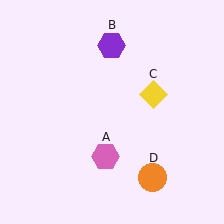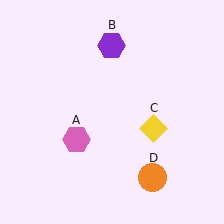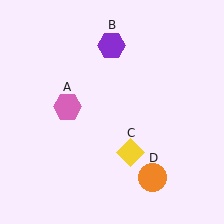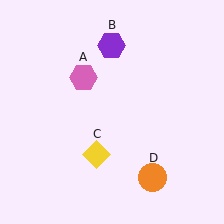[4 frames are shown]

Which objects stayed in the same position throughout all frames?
Purple hexagon (object B) and orange circle (object D) remained stationary.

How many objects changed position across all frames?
2 objects changed position: pink hexagon (object A), yellow diamond (object C).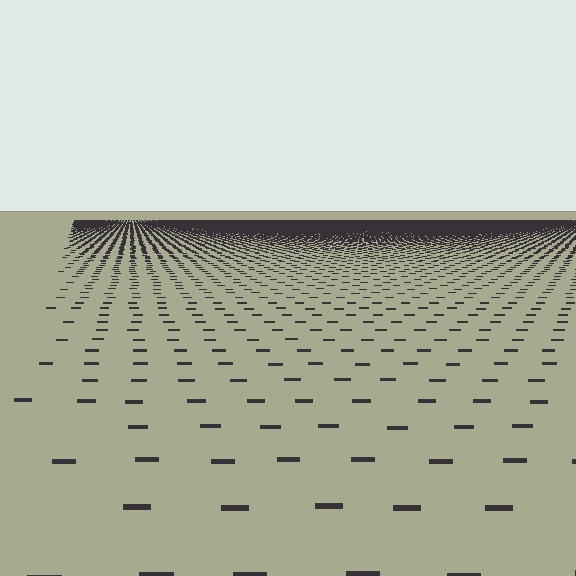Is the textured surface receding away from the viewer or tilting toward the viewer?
The surface is receding away from the viewer. Texture elements get smaller and denser toward the top.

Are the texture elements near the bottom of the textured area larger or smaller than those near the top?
Larger. Near the bottom, elements are closer to the viewer and appear at a bigger on-screen size.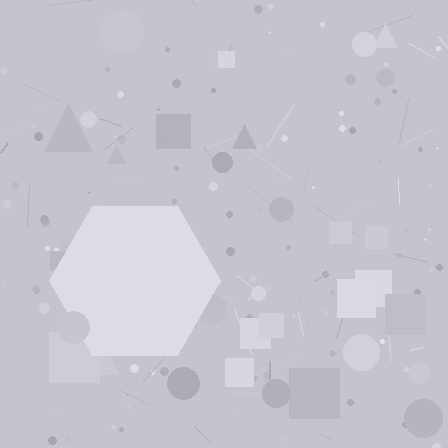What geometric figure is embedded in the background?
A hexagon is embedded in the background.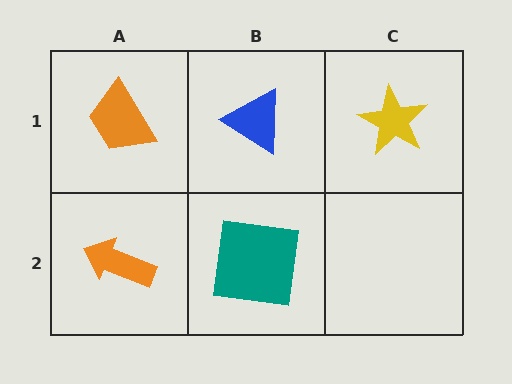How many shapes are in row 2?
2 shapes.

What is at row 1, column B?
A blue triangle.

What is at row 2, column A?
An orange arrow.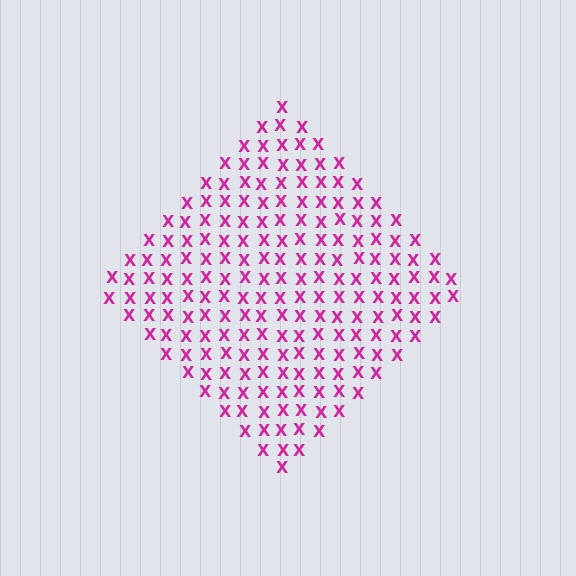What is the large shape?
The large shape is a diamond.